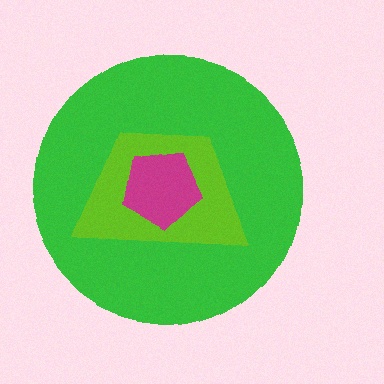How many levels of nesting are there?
3.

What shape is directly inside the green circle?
The lime trapezoid.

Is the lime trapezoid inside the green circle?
Yes.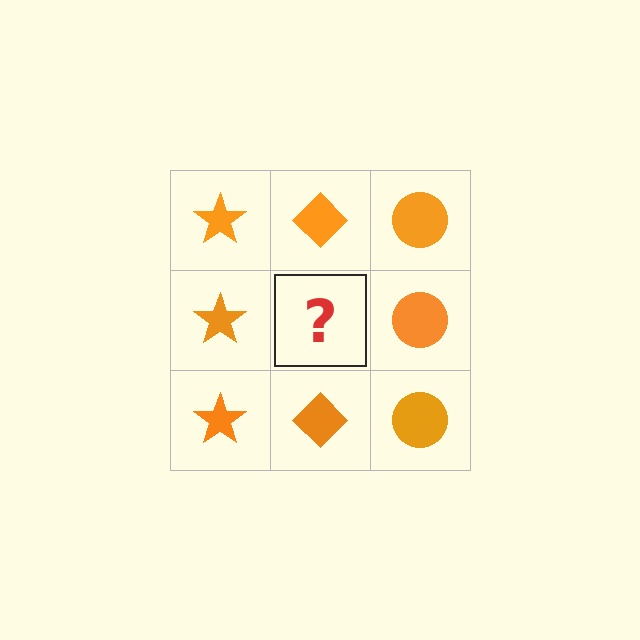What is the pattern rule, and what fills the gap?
The rule is that each column has a consistent shape. The gap should be filled with an orange diamond.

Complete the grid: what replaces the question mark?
The question mark should be replaced with an orange diamond.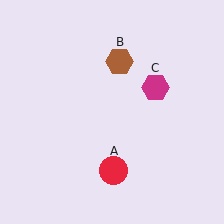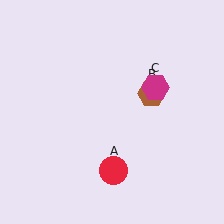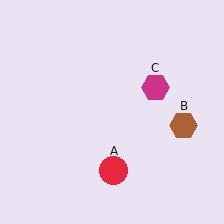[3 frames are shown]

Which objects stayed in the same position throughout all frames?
Red circle (object A) and magenta hexagon (object C) remained stationary.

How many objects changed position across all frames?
1 object changed position: brown hexagon (object B).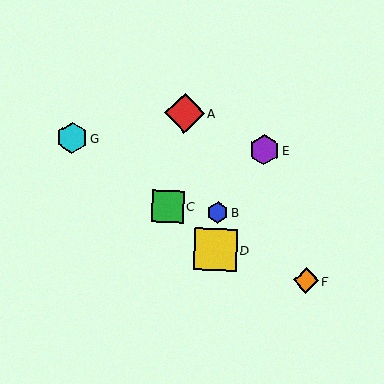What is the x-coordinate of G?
Object G is at x≈72.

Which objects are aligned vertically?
Objects B, D are aligned vertically.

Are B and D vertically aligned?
Yes, both are at x≈217.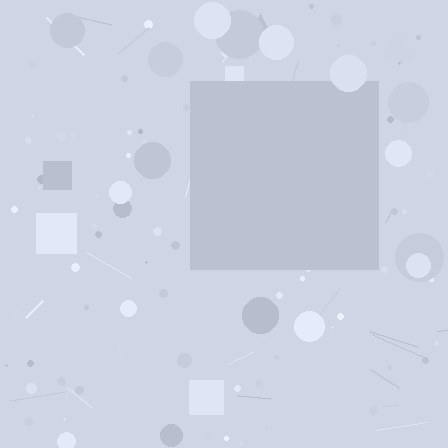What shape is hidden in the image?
A square is hidden in the image.